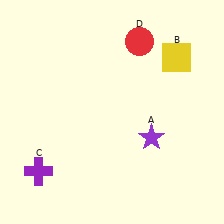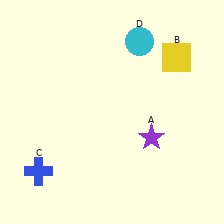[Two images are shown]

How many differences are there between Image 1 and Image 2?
There are 2 differences between the two images.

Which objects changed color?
C changed from purple to blue. D changed from red to cyan.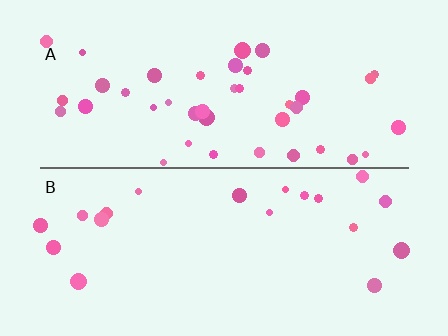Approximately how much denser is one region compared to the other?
Approximately 2.2× — region A over region B.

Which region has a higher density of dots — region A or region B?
A (the top).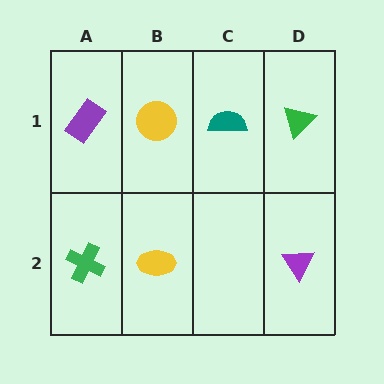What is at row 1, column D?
A green triangle.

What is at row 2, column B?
A yellow ellipse.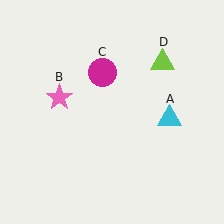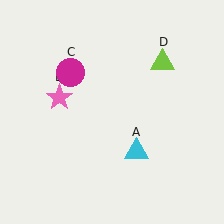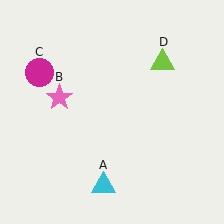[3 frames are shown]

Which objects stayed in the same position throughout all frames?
Pink star (object B) and lime triangle (object D) remained stationary.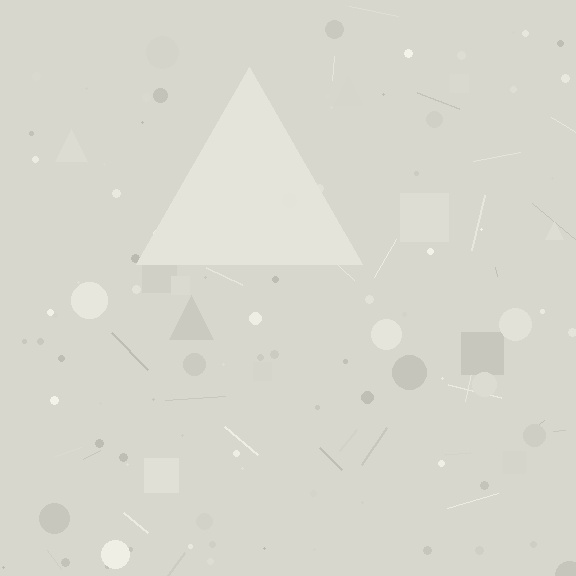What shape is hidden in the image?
A triangle is hidden in the image.